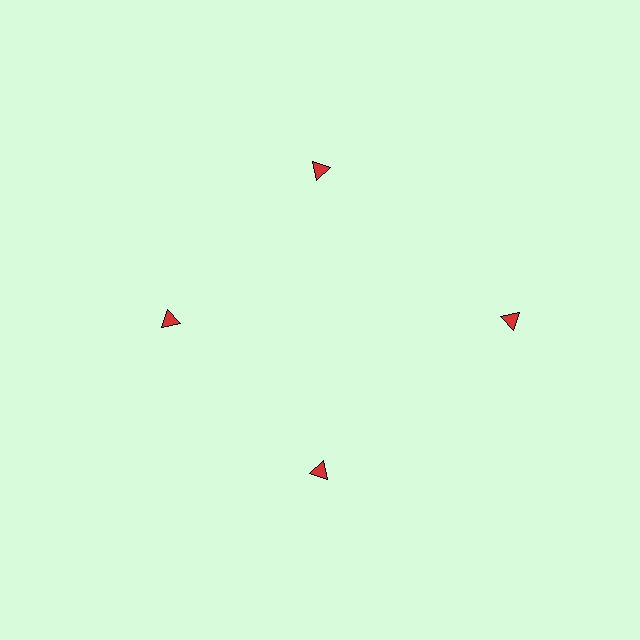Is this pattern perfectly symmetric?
No. The 4 red triangles are arranged in a ring, but one element near the 3 o'clock position is pushed outward from the center, breaking the 4-fold rotational symmetry.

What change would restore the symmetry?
The symmetry would be restored by moving it inward, back onto the ring so that all 4 triangles sit at equal angles and equal distance from the center.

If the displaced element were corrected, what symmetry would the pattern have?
It would have 4-fold rotational symmetry — the pattern would map onto itself every 90 degrees.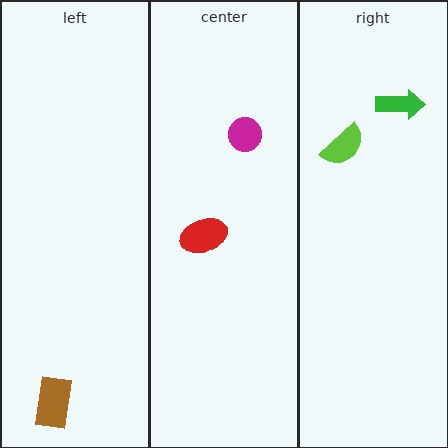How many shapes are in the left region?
1.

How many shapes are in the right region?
2.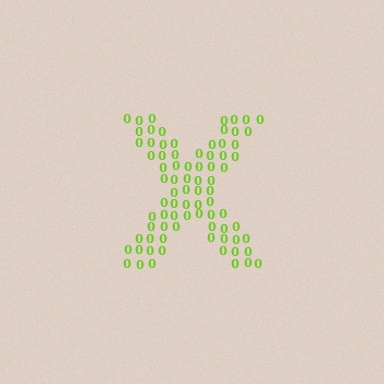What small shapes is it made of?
It is made of small digit 0's.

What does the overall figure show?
The overall figure shows the letter X.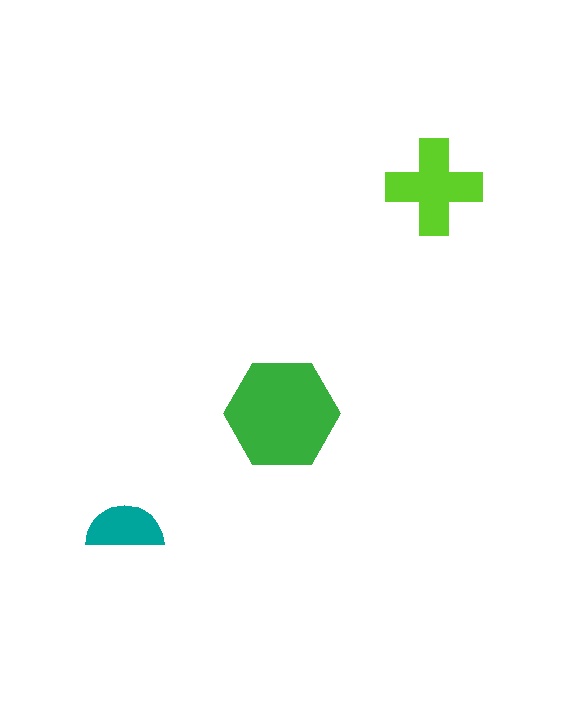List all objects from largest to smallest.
The green hexagon, the lime cross, the teal semicircle.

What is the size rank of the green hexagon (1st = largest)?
1st.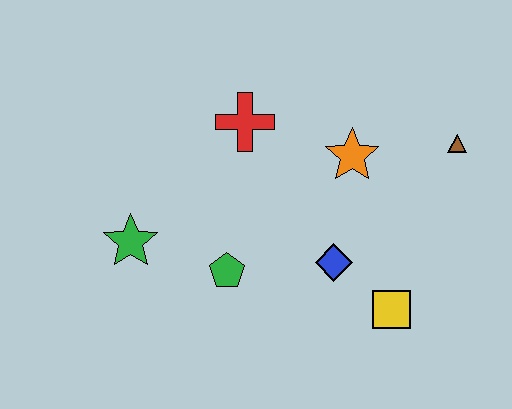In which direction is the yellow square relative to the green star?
The yellow square is to the right of the green star.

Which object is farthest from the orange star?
The green star is farthest from the orange star.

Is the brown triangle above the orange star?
Yes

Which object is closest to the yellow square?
The blue diamond is closest to the yellow square.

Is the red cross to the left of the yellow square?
Yes